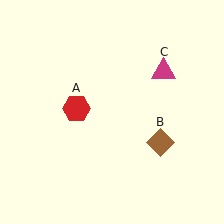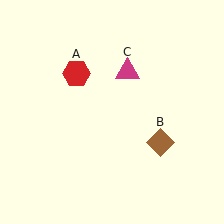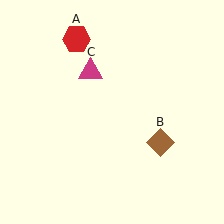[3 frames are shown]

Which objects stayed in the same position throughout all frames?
Brown diamond (object B) remained stationary.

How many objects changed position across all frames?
2 objects changed position: red hexagon (object A), magenta triangle (object C).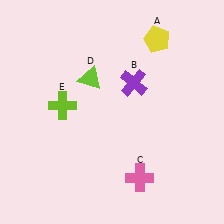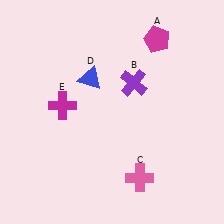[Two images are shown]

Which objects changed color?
A changed from yellow to magenta. D changed from lime to blue. E changed from lime to magenta.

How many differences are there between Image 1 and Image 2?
There are 3 differences between the two images.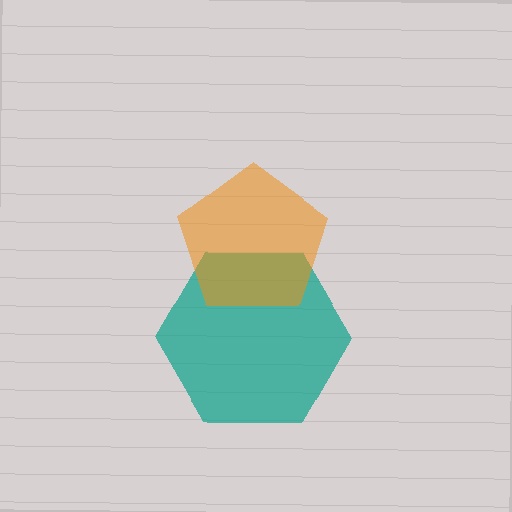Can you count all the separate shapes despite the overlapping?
Yes, there are 2 separate shapes.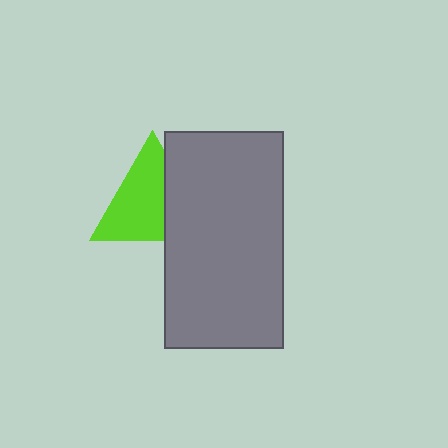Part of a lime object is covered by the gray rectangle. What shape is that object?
It is a triangle.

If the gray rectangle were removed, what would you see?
You would see the complete lime triangle.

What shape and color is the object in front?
The object in front is a gray rectangle.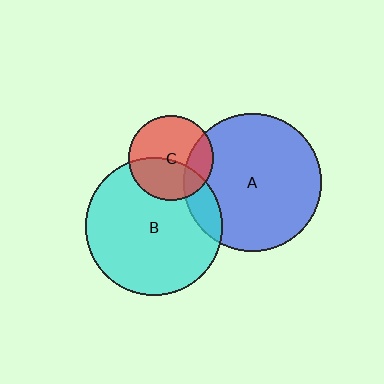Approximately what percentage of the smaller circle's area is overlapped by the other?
Approximately 40%.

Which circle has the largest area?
Circle A (blue).